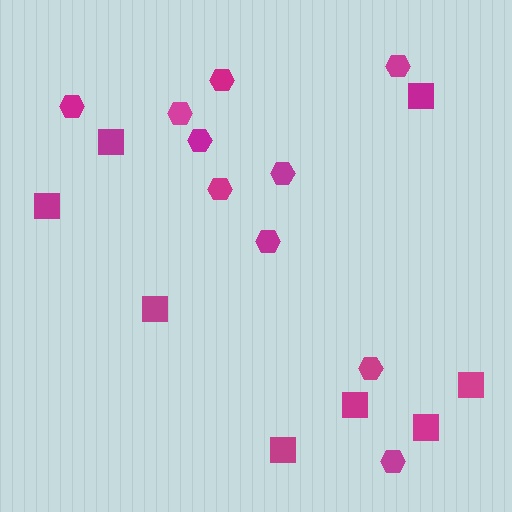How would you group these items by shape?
There are 2 groups: one group of squares (8) and one group of hexagons (10).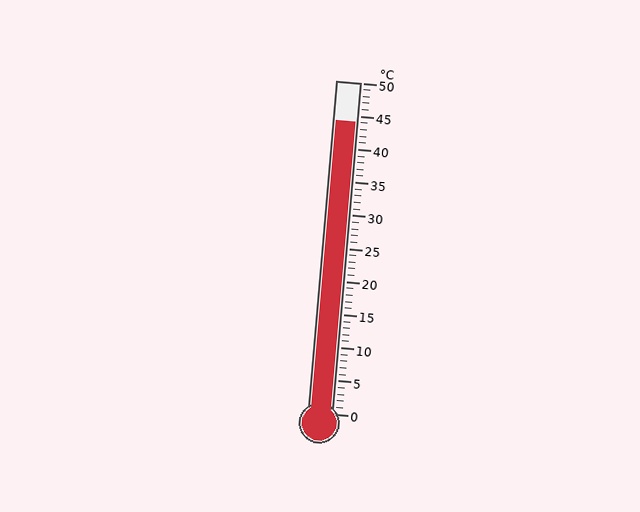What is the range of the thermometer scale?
The thermometer scale ranges from 0°C to 50°C.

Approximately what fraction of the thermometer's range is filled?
The thermometer is filled to approximately 90% of its range.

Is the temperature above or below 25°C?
The temperature is above 25°C.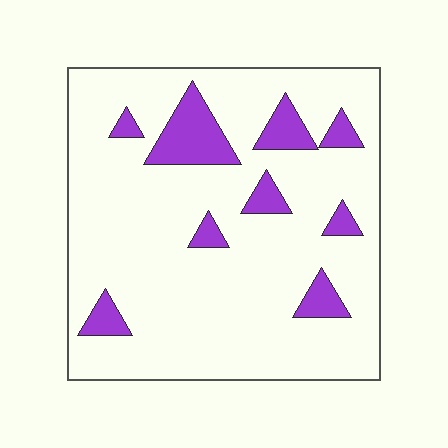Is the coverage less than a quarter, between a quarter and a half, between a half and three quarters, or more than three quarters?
Less than a quarter.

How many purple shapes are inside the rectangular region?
9.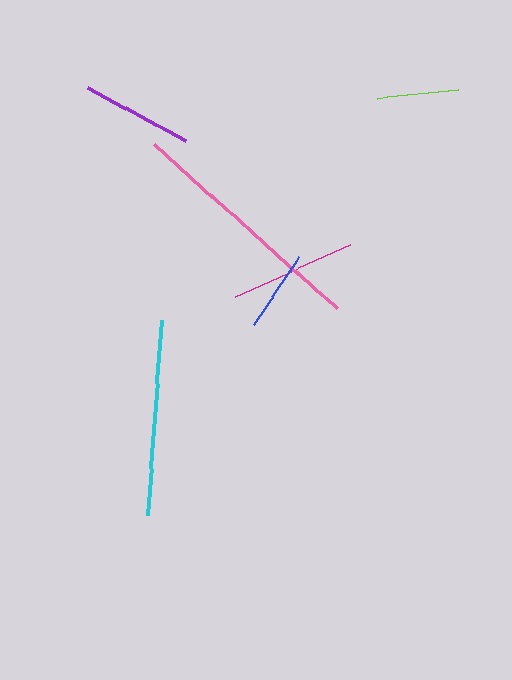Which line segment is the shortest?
The lime line is the shortest at approximately 81 pixels.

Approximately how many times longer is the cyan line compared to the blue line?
The cyan line is approximately 2.4 times the length of the blue line.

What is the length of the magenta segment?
The magenta segment is approximately 126 pixels long.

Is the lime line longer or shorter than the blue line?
The blue line is longer than the lime line.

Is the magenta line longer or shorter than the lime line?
The magenta line is longer than the lime line.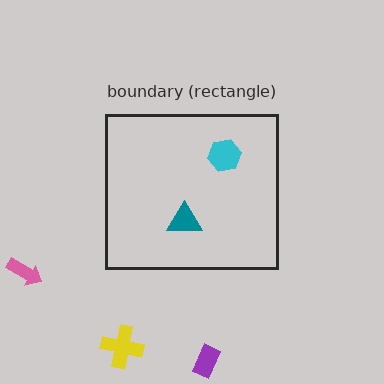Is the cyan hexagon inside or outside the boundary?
Inside.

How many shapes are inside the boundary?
2 inside, 3 outside.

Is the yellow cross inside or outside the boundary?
Outside.